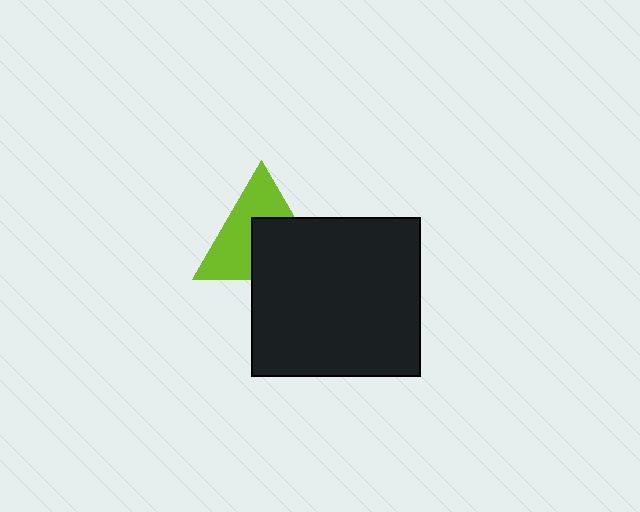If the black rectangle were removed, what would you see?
You would see the complete lime triangle.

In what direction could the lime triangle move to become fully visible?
The lime triangle could move up. That would shift it out from behind the black rectangle entirely.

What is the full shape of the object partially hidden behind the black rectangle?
The partially hidden object is a lime triangle.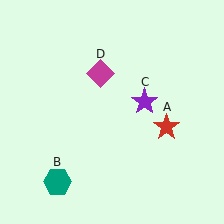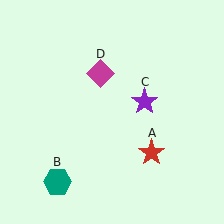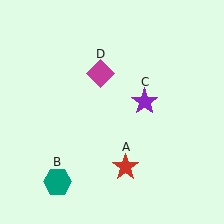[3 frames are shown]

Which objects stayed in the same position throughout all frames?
Teal hexagon (object B) and purple star (object C) and magenta diamond (object D) remained stationary.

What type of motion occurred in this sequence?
The red star (object A) rotated clockwise around the center of the scene.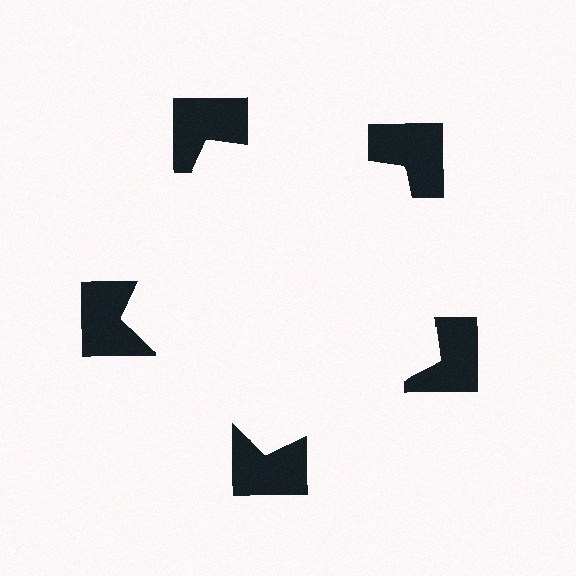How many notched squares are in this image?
There are 5 — one at each vertex of the illusory pentagon.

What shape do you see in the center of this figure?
An illusory pentagon — its edges are inferred from the aligned wedge cuts in the notched squares, not physically drawn.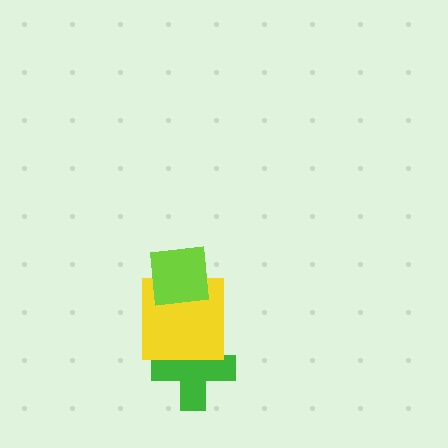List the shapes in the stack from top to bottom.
From top to bottom: the lime square, the yellow square, the green cross.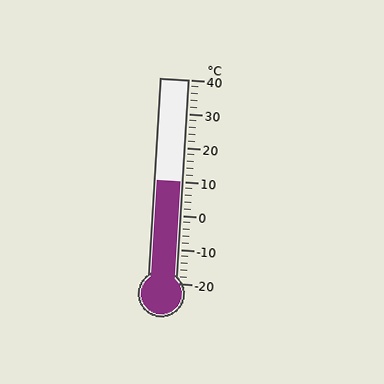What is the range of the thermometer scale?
The thermometer scale ranges from -20°C to 40°C.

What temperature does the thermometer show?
The thermometer shows approximately 10°C.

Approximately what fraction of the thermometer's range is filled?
The thermometer is filled to approximately 50% of its range.